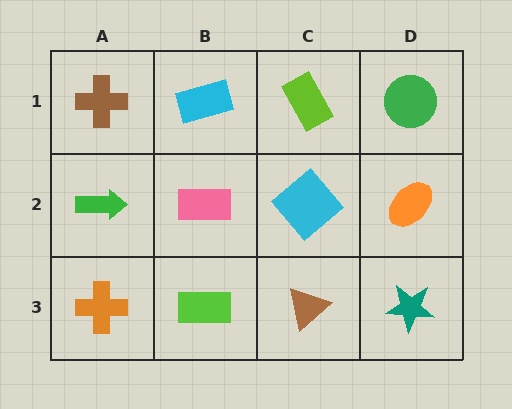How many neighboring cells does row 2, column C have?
4.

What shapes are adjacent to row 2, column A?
A brown cross (row 1, column A), an orange cross (row 3, column A), a pink rectangle (row 2, column B).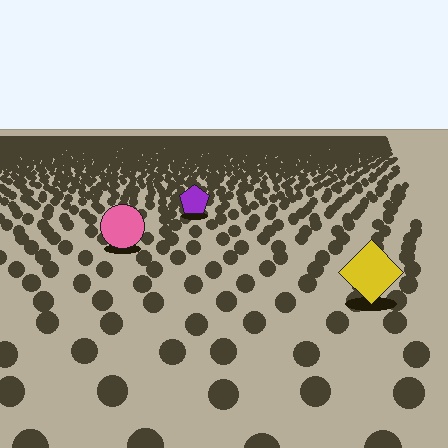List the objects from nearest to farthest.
From nearest to farthest: the yellow diamond, the pink circle, the purple pentagon.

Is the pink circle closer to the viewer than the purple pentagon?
Yes. The pink circle is closer — you can tell from the texture gradient: the ground texture is coarser near it.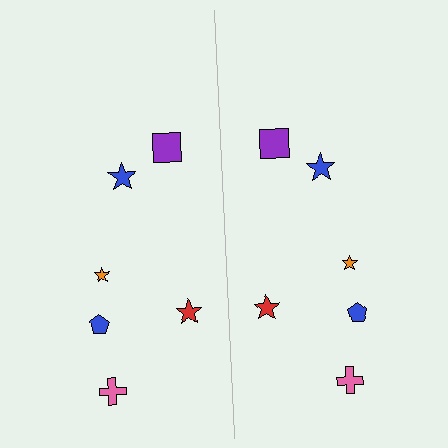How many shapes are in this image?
There are 12 shapes in this image.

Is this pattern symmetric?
Yes, this pattern has bilateral (reflection) symmetry.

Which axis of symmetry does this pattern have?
The pattern has a vertical axis of symmetry running through the center of the image.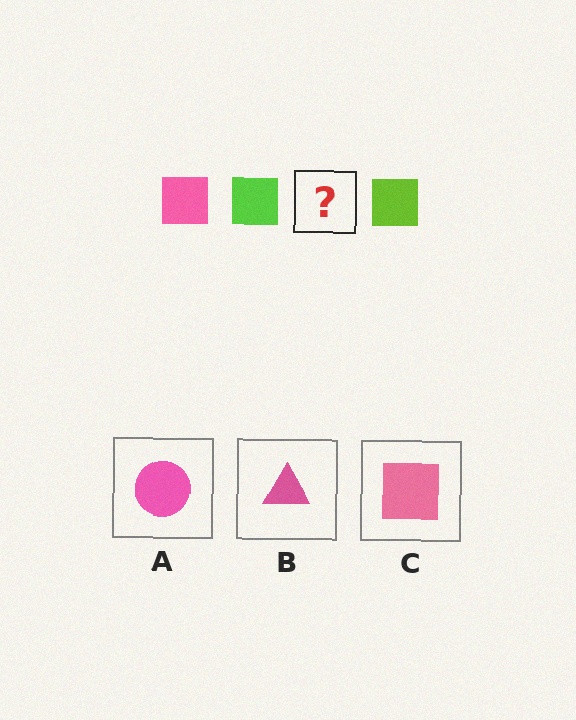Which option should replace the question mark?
Option C.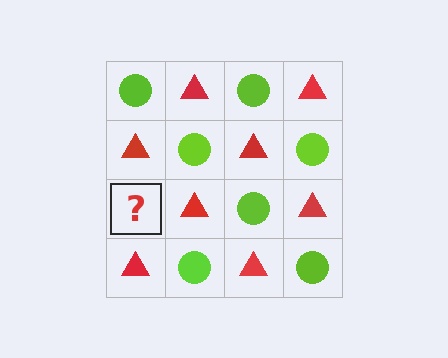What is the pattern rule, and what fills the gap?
The rule is that it alternates lime circle and red triangle in a checkerboard pattern. The gap should be filled with a lime circle.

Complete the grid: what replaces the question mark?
The question mark should be replaced with a lime circle.